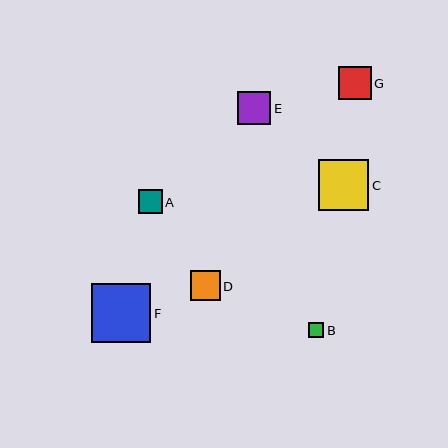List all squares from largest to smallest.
From largest to smallest: F, C, E, G, D, A, B.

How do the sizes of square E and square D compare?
Square E and square D are approximately the same size.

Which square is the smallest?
Square B is the smallest with a size of approximately 15 pixels.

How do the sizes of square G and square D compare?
Square G and square D are approximately the same size.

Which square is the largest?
Square F is the largest with a size of approximately 59 pixels.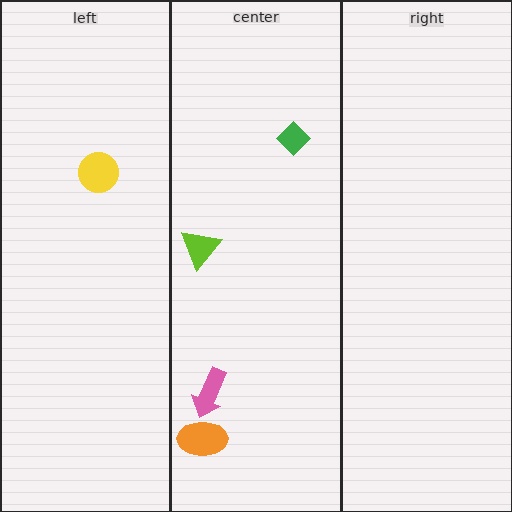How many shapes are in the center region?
4.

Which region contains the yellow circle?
The left region.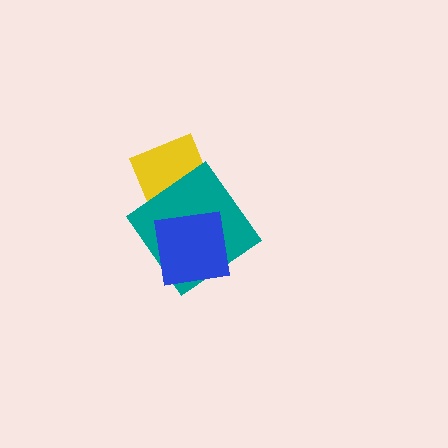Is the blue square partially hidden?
No, no other shape covers it.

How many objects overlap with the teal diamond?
2 objects overlap with the teal diamond.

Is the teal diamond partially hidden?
Yes, it is partially covered by another shape.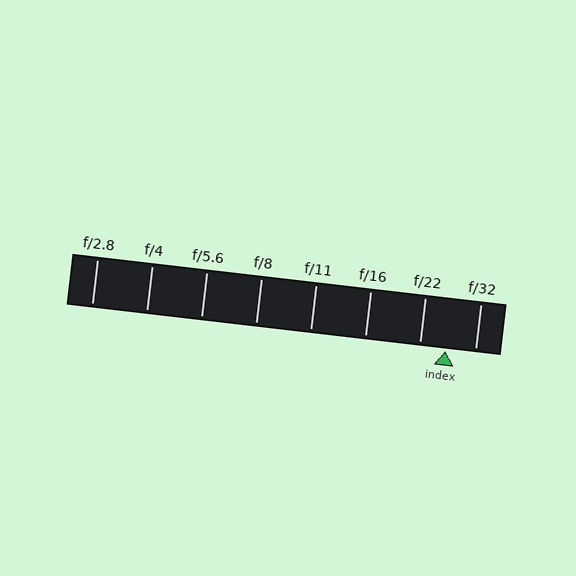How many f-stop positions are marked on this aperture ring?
There are 8 f-stop positions marked.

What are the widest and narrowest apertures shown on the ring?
The widest aperture shown is f/2.8 and the narrowest is f/32.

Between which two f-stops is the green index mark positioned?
The index mark is between f/22 and f/32.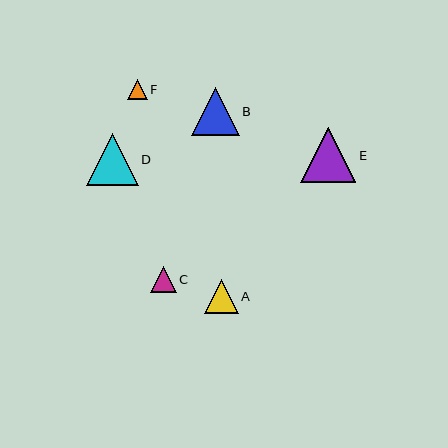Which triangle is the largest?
Triangle E is the largest with a size of approximately 55 pixels.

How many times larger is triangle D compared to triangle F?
Triangle D is approximately 2.6 times the size of triangle F.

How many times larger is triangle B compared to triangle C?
Triangle B is approximately 1.9 times the size of triangle C.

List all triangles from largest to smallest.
From largest to smallest: E, D, B, A, C, F.